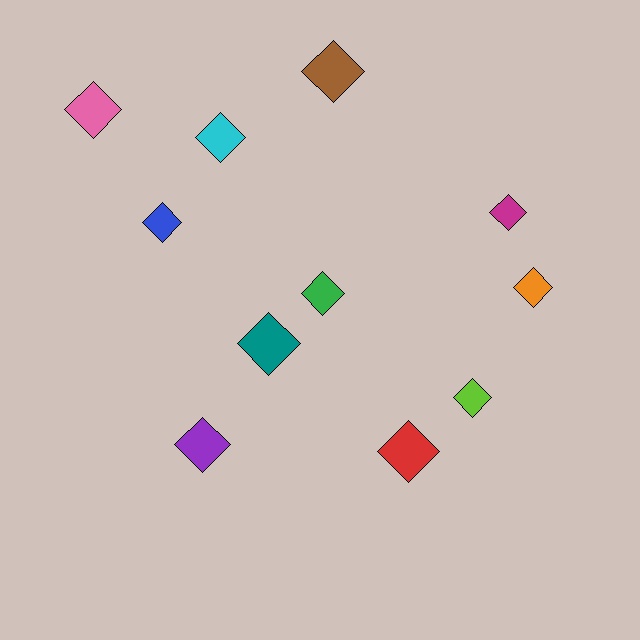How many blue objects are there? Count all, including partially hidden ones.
There is 1 blue object.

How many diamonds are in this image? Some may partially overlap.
There are 11 diamonds.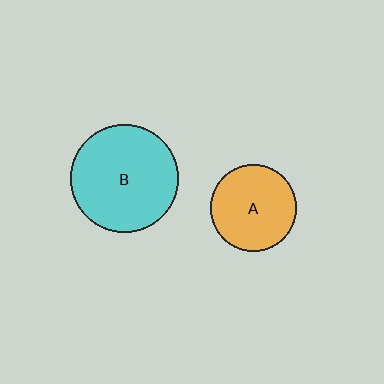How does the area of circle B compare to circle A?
Approximately 1.6 times.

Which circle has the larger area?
Circle B (cyan).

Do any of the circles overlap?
No, none of the circles overlap.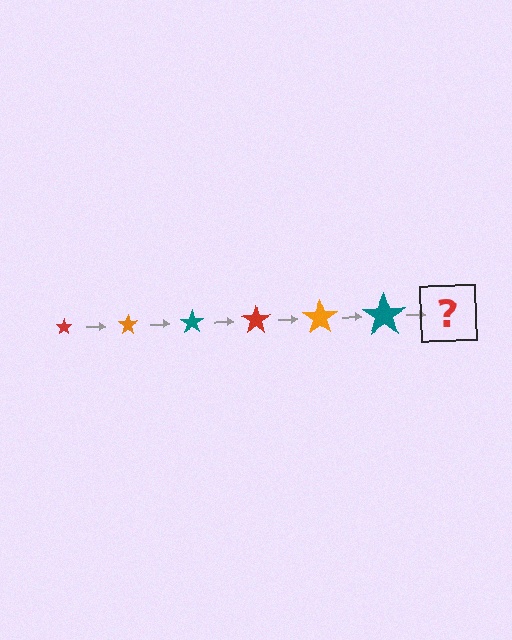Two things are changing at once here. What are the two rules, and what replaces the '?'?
The two rules are that the star grows larger each step and the color cycles through red, orange, and teal. The '?' should be a red star, larger than the previous one.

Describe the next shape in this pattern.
It should be a red star, larger than the previous one.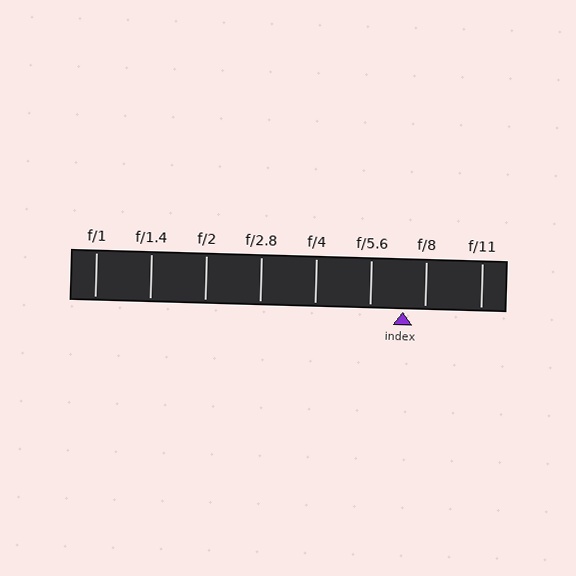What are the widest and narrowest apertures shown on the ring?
The widest aperture shown is f/1 and the narrowest is f/11.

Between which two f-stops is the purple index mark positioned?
The index mark is between f/5.6 and f/8.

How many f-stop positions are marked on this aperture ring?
There are 8 f-stop positions marked.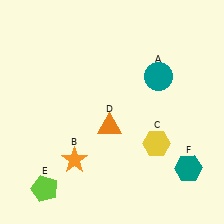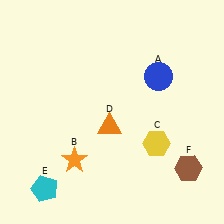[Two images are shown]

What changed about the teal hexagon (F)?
In Image 1, F is teal. In Image 2, it changed to brown.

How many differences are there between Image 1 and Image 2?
There are 3 differences between the two images.